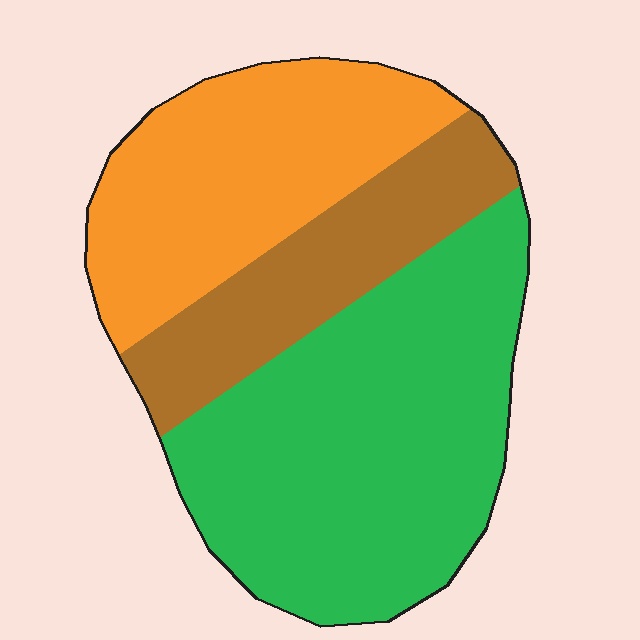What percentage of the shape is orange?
Orange covers 30% of the shape.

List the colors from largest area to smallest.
From largest to smallest: green, orange, brown.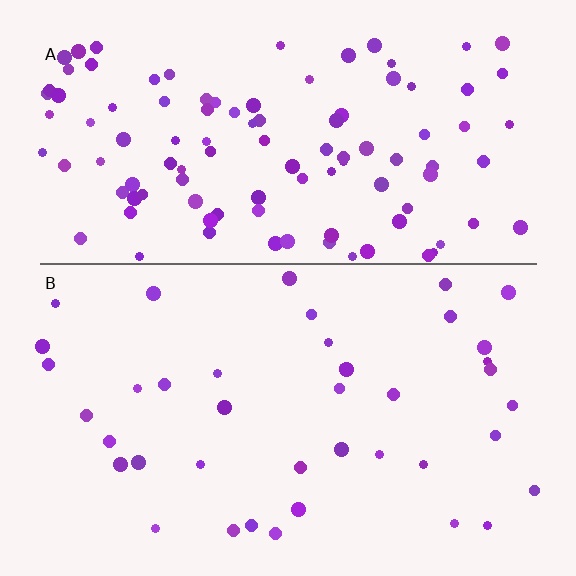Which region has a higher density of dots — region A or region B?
A (the top).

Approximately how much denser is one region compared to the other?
Approximately 2.6× — region A over region B.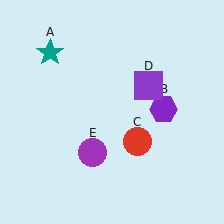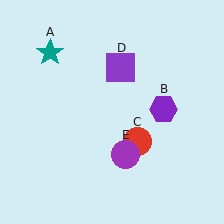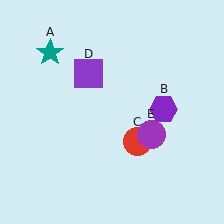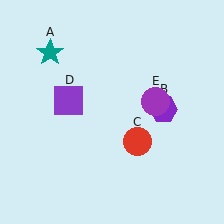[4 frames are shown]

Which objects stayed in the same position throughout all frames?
Teal star (object A) and purple hexagon (object B) and red circle (object C) remained stationary.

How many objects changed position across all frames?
2 objects changed position: purple square (object D), purple circle (object E).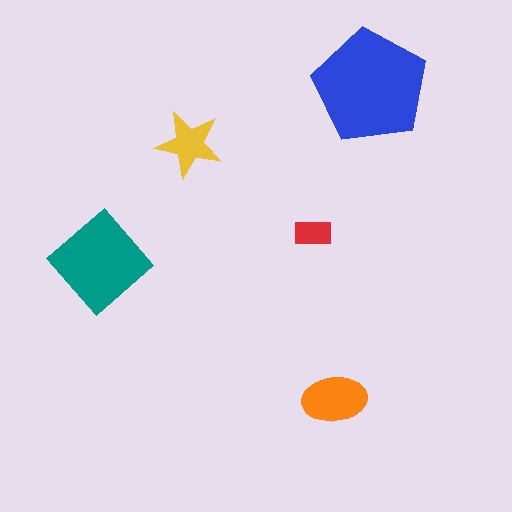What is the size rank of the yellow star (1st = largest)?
4th.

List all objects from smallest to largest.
The red rectangle, the yellow star, the orange ellipse, the teal diamond, the blue pentagon.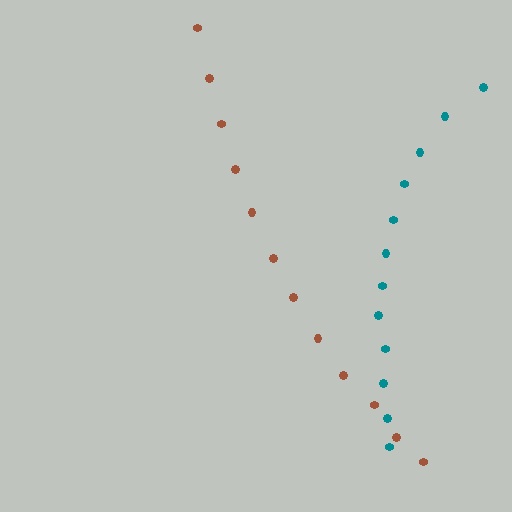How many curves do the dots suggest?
There are 2 distinct paths.